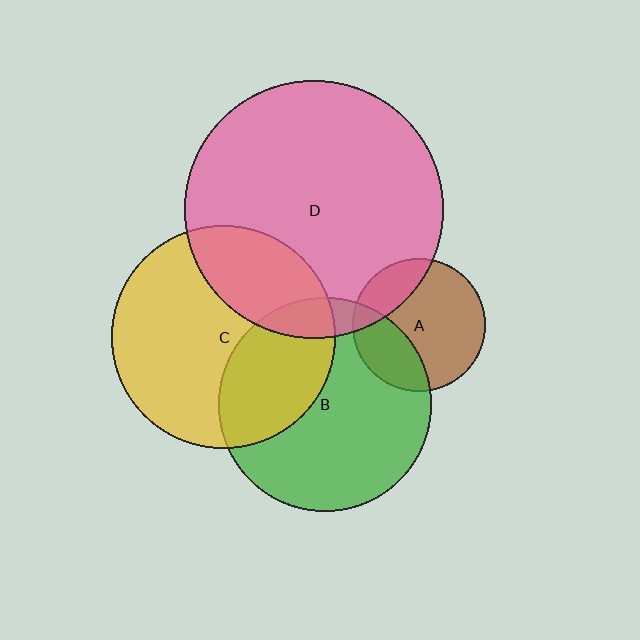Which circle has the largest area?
Circle D (pink).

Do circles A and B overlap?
Yes.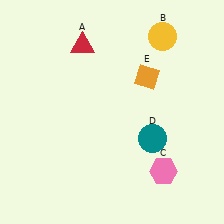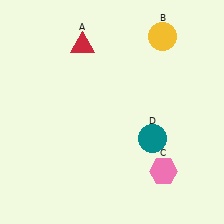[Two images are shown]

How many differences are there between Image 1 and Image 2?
There is 1 difference between the two images.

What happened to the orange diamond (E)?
The orange diamond (E) was removed in Image 2. It was in the top-right area of Image 1.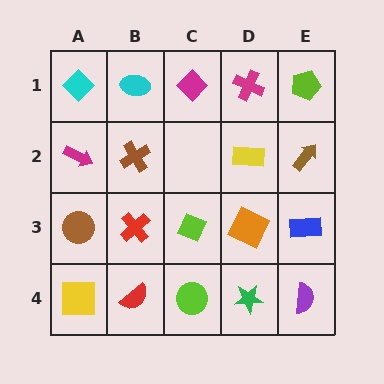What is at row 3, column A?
A brown circle.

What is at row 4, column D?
A green star.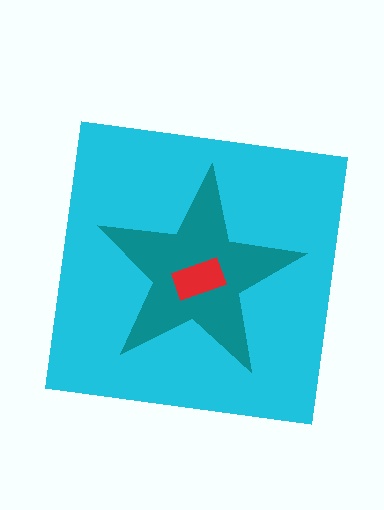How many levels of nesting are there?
3.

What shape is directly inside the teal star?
The red rectangle.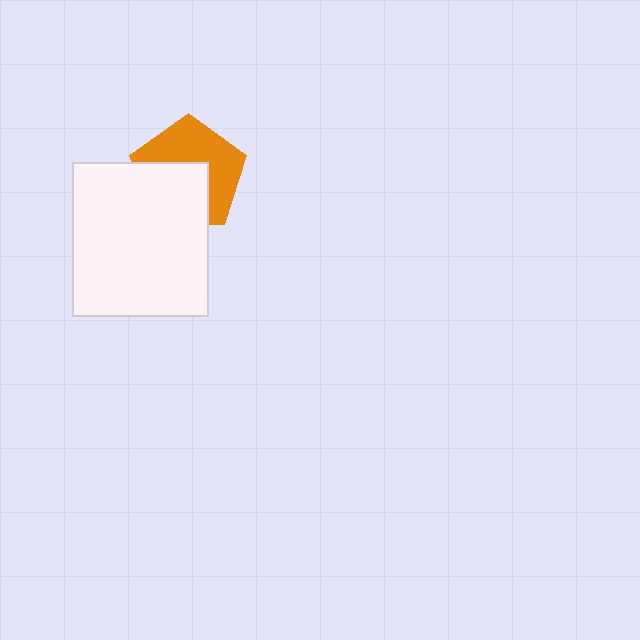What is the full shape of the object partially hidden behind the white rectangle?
The partially hidden object is an orange pentagon.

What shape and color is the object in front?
The object in front is a white rectangle.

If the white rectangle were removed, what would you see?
You would see the complete orange pentagon.